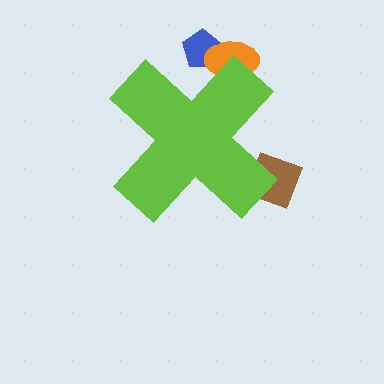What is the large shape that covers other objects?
A lime cross.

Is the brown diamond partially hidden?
Yes, the brown diamond is partially hidden behind the lime cross.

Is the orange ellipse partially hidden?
Yes, the orange ellipse is partially hidden behind the lime cross.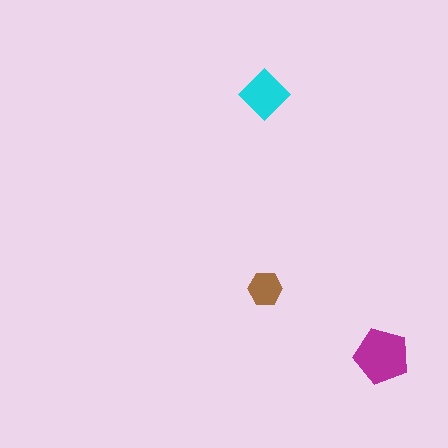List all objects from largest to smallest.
The magenta pentagon, the cyan diamond, the brown hexagon.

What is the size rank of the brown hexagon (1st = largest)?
3rd.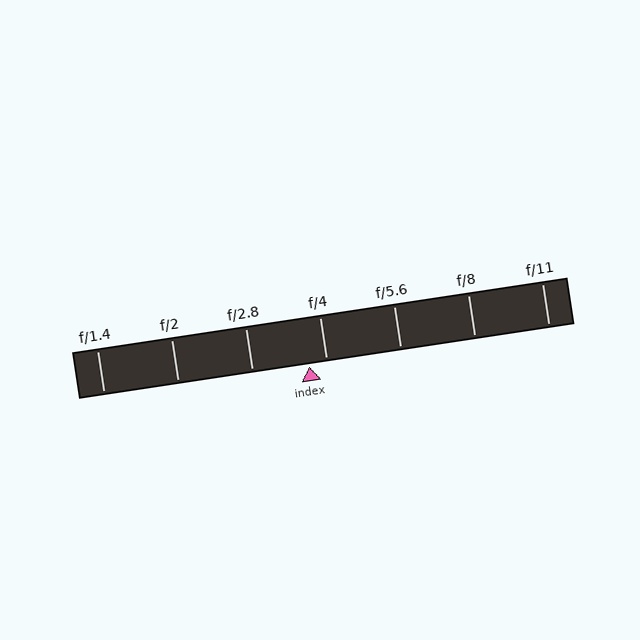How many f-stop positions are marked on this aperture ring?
There are 7 f-stop positions marked.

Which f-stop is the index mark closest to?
The index mark is closest to f/4.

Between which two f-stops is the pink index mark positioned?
The index mark is between f/2.8 and f/4.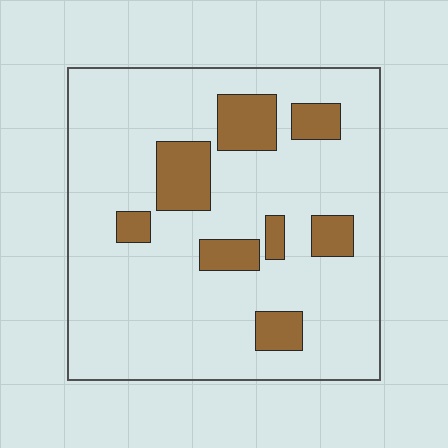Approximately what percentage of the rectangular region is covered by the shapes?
Approximately 15%.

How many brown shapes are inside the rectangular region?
8.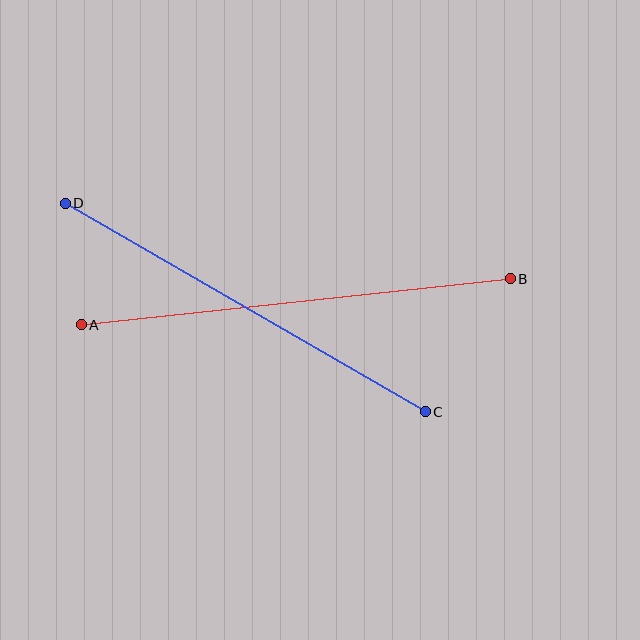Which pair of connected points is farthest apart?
Points A and B are farthest apart.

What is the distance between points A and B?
The distance is approximately 432 pixels.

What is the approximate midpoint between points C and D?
The midpoint is at approximately (245, 308) pixels.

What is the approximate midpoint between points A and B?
The midpoint is at approximately (296, 302) pixels.